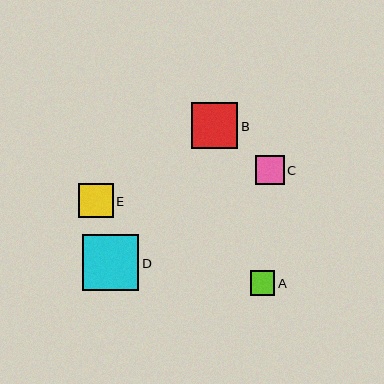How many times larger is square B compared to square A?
Square B is approximately 1.9 times the size of square A.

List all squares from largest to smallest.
From largest to smallest: D, B, E, C, A.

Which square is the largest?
Square D is the largest with a size of approximately 56 pixels.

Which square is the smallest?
Square A is the smallest with a size of approximately 25 pixels.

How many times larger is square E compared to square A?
Square E is approximately 1.4 times the size of square A.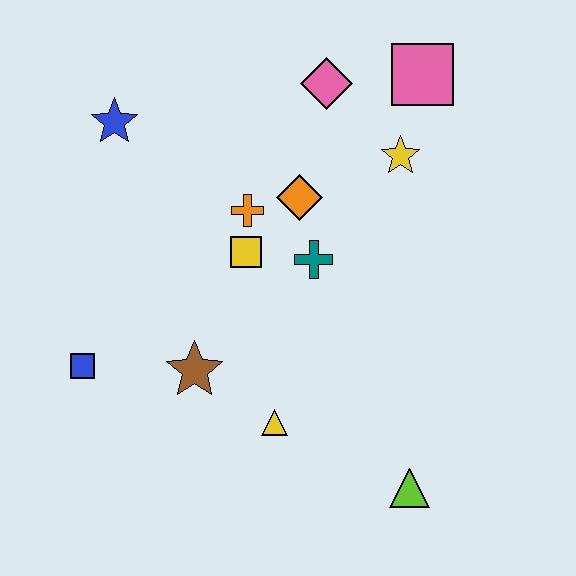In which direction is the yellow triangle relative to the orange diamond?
The yellow triangle is below the orange diamond.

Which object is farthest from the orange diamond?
The lime triangle is farthest from the orange diamond.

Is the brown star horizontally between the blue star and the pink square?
Yes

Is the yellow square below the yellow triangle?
No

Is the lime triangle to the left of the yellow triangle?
No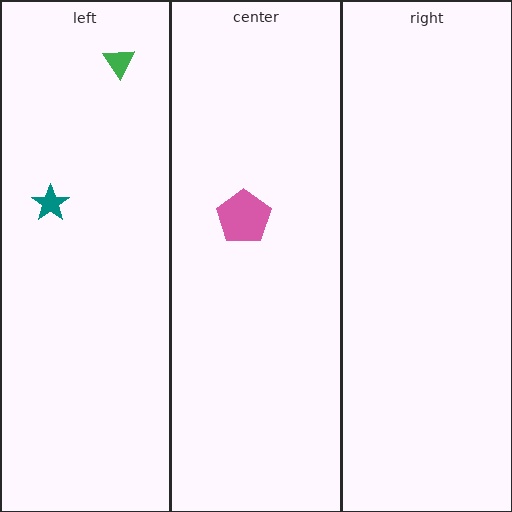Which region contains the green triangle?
The left region.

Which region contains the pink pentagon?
The center region.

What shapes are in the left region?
The teal star, the green triangle.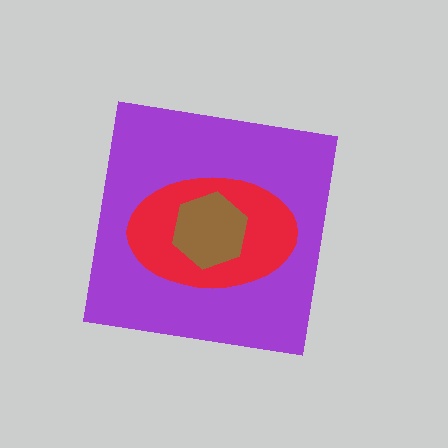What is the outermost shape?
The purple square.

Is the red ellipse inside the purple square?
Yes.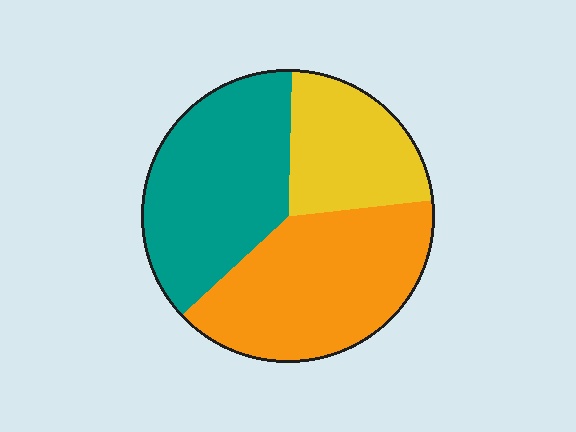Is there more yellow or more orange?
Orange.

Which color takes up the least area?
Yellow, at roughly 25%.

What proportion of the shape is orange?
Orange covers 40% of the shape.